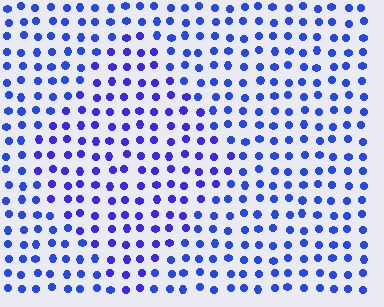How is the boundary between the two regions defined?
The boundary is defined purely by a slight shift in hue (about 17 degrees). Spacing, size, and orientation are identical on both sides.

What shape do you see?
I see a diamond.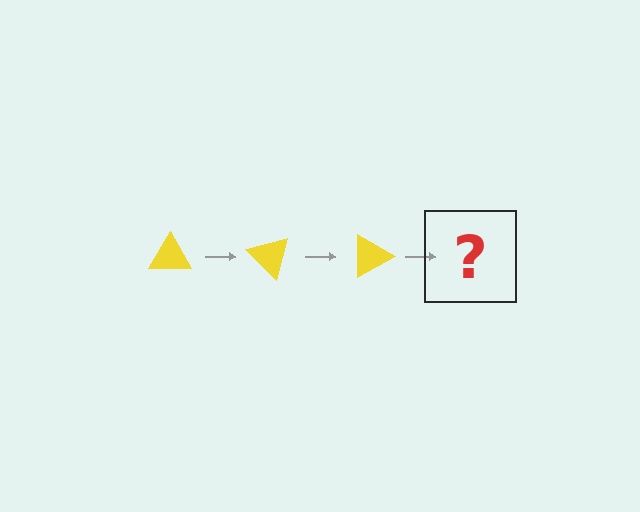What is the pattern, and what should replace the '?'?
The pattern is that the triangle rotates 45 degrees each step. The '?' should be a yellow triangle rotated 135 degrees.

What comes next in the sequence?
The next element should be a yellow triangle rotated 135 degrees.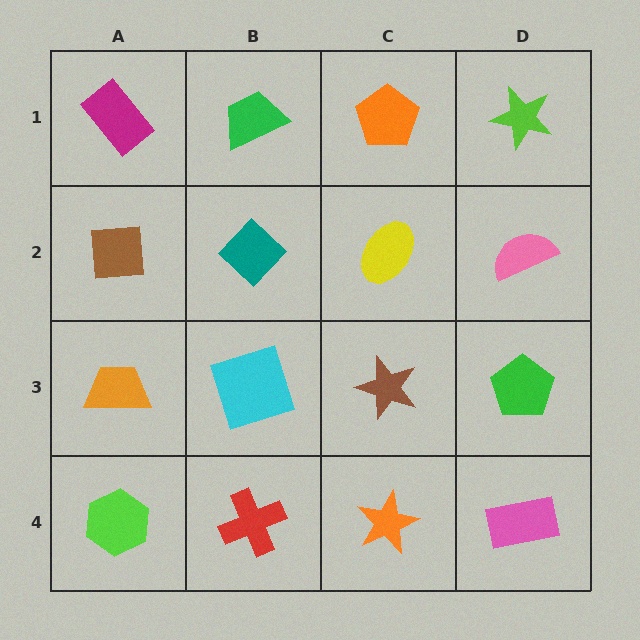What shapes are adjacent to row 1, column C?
A yellow ellipse (row 2, column C), a green trapezoid (row 1, column B), a lime star (row 1, column D).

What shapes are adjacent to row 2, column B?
A green trapezoid (row 1, column B), a cyan square (row 3, column B), a brown square (row 2, column A), a yellow ellipse (row 2, column C).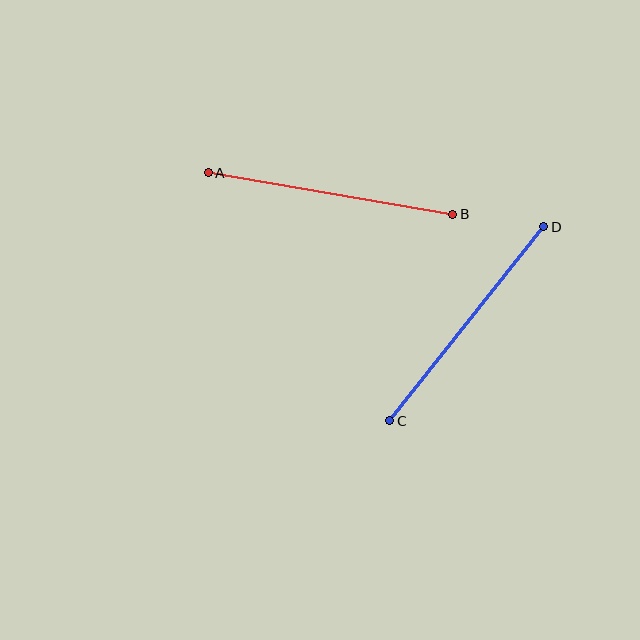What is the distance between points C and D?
The distance is approximately 248 pixels.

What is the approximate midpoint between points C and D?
The midpoint is at approximately (467, 324) pixels.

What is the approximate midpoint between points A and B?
The midpoint is at approximately (330, 193) pixels.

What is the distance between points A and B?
The distance is approximately 248 pixels.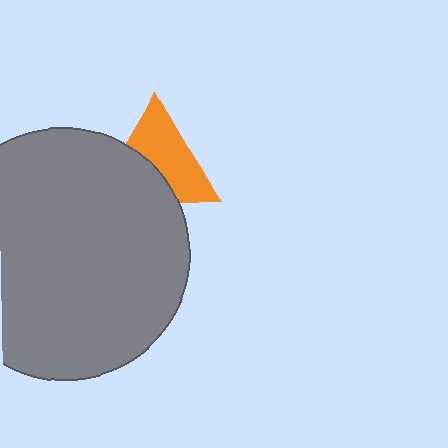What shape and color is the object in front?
The object in front is a gray circle.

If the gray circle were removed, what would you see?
You would see the complete orange triangle.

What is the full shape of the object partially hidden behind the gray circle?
The partially hidden object is an orange triangle.